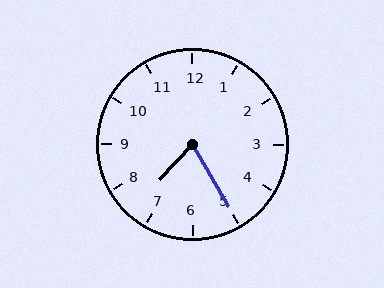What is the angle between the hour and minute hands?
Approximately 72 degrees.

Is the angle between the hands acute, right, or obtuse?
It is acute.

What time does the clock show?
7:25.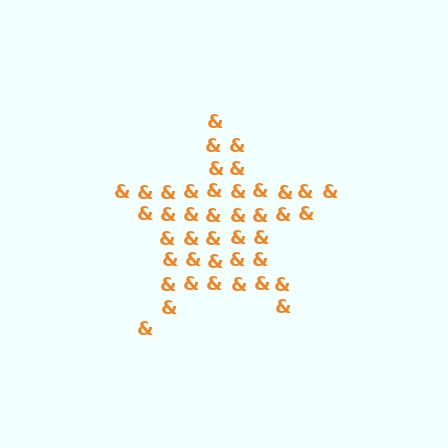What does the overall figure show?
The overall figure shows a star.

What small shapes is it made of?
It is made of small ampersands.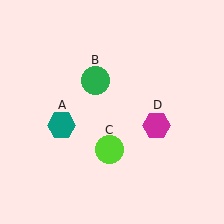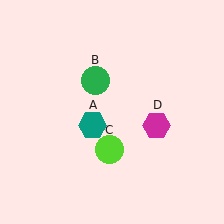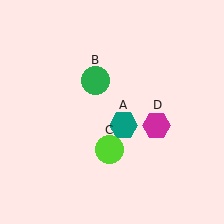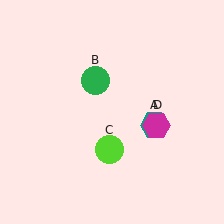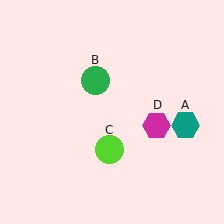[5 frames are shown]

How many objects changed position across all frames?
1 object changed position: teal hexagon (object A).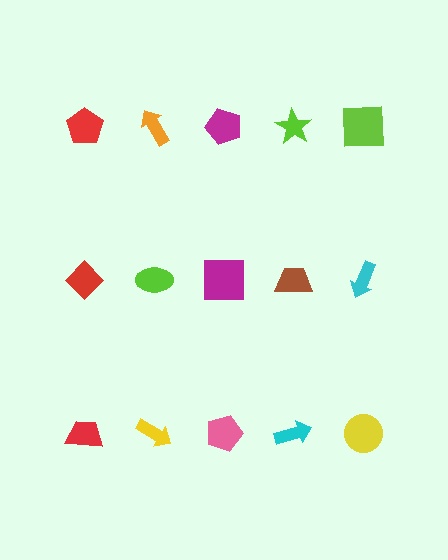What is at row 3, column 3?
A pink pentagon.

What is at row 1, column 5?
A lime square.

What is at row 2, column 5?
A cyan arrow.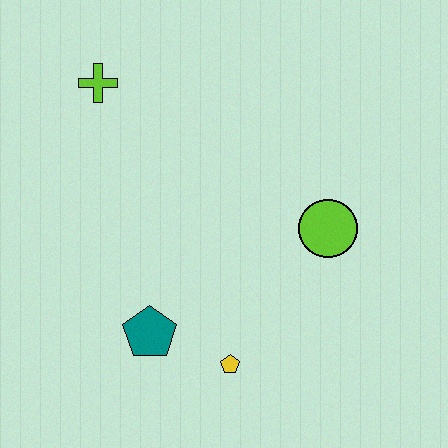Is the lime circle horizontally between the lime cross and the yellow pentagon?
No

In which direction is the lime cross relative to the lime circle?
The lime cross is to the left of the lime circle.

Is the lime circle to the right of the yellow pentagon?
Yes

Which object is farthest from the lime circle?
The lime cross is farthest from the lime circle.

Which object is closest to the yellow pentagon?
The teal pentagon is closest to the yellow pentagon.